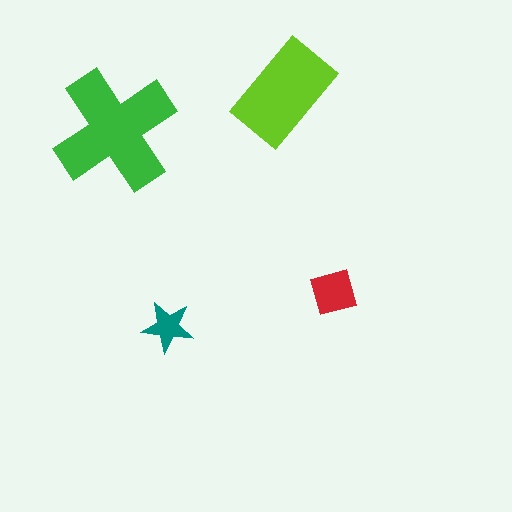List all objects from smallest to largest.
The teal star, the red diamond, the lime rectangle, the green cross.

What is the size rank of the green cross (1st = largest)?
1st.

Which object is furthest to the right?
The red diamond is rightmost.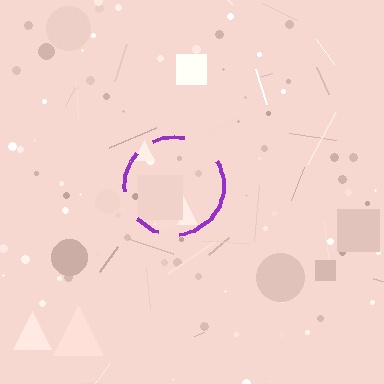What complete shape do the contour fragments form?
The contour fragments form a circle.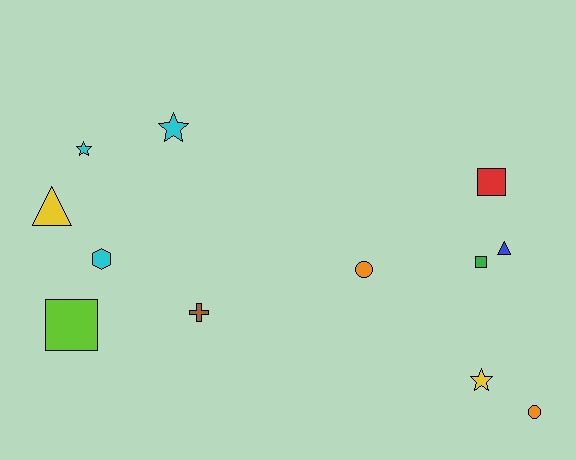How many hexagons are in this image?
There is 1 hexagon.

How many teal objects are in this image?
There are no teal objects.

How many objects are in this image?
There are 12 objects.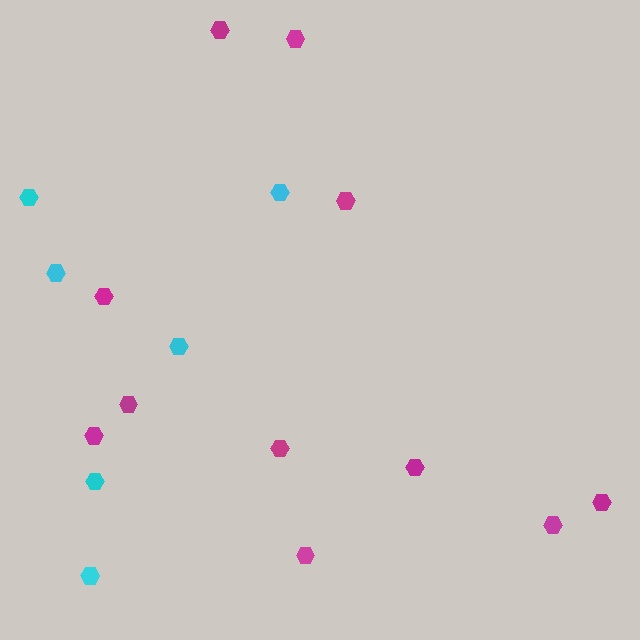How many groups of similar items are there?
There are 2 groups: one group of magenta hexagons (11) and one group of cyan hexagons (6).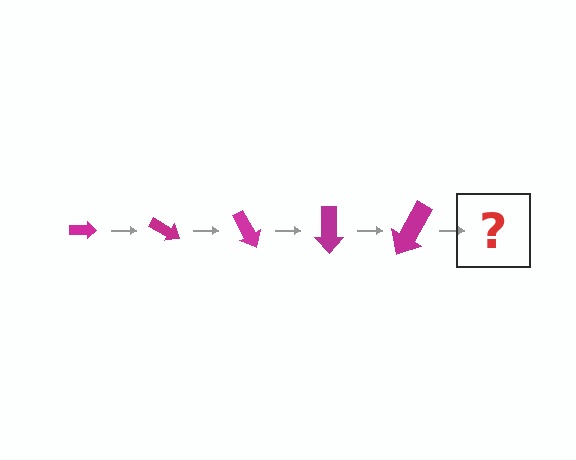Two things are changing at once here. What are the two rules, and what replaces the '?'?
The two rules are that the arrow grows larger each step and it rotates 30 degrees each step. The '?' should be an arrow, larger than the previous one and rotated 150 degrees from the start.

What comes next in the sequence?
The next element should be an arrow, larger than the previous one and rotated 150 degrees from the start.